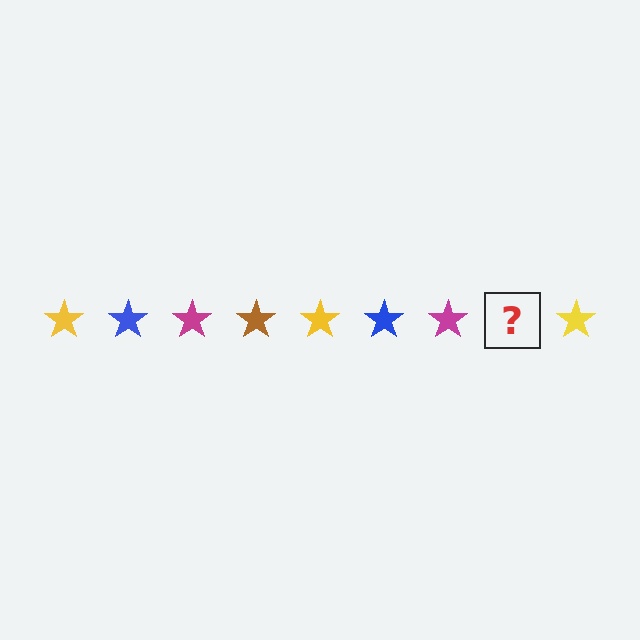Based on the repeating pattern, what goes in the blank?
The blank should be a brown star.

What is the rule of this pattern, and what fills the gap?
The rule is that the pattern cycles through yellow, blue, magenta, brown stars. The gap should be filled with a brown star.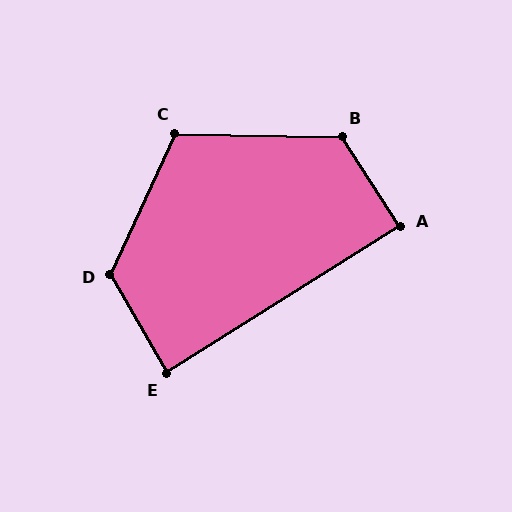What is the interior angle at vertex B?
Approximately 124 degrees (obtuse).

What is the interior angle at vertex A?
Approximately 89 degrees (approximately right).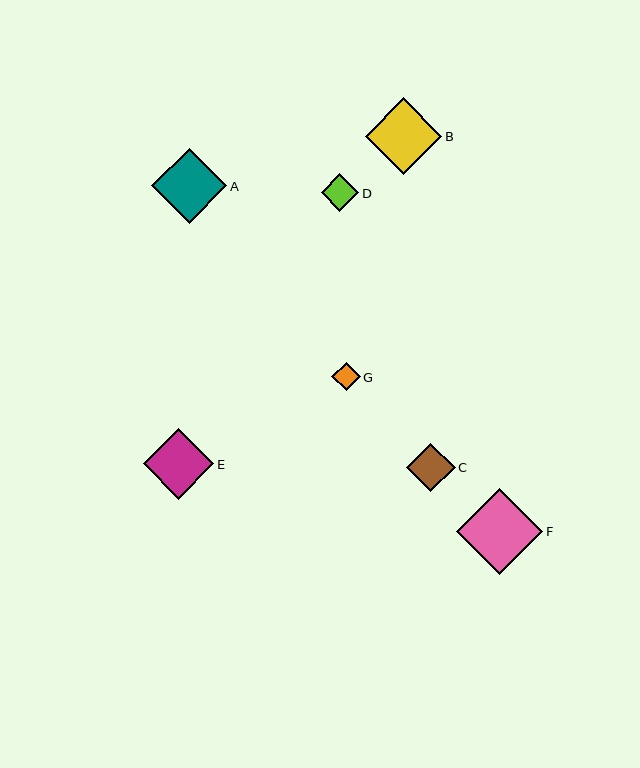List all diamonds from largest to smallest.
From largest to smallest: F, B, A, E, C, D, G.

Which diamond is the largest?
Diamond F is the largest with a size of approximately 86 pixels.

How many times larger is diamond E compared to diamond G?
Diamond E is approximately 2.5 times the size of diamond G.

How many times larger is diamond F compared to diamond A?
Diamond F is approximately 1.1 times the size of diamond A.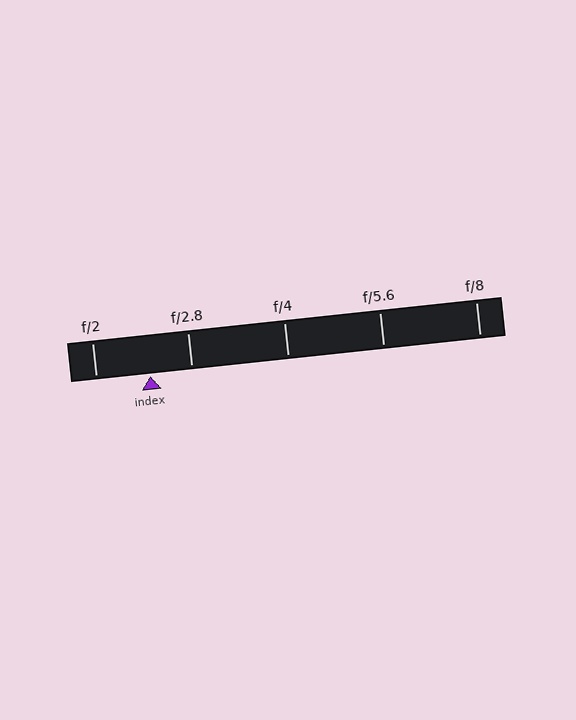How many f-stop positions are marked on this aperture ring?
There are 5 f-stop positions marked.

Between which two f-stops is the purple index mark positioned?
The index mark is between f/2 and f/2.8.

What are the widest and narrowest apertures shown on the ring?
The widest aperture shown is f/2 and the narrowest is f/8.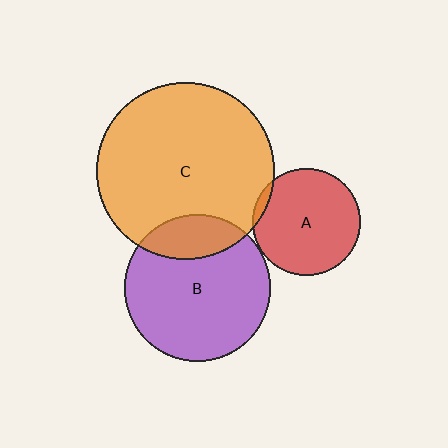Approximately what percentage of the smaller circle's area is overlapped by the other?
Approximately 5%.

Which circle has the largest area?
Circle C (orange).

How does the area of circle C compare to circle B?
Approximately 1.5 times.